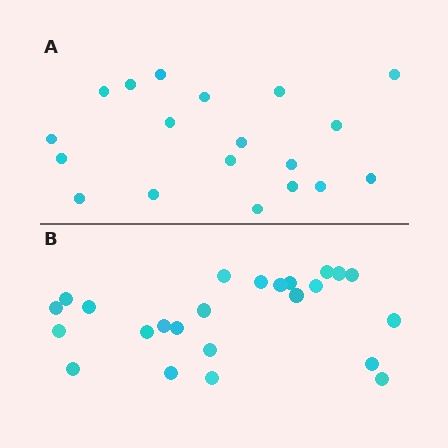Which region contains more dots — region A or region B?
Region B (the bottom region) has more dots.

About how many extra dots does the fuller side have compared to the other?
Region B has about 5 more dots than region A.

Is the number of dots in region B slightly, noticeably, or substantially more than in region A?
Region B has noticeably more, but not dramatically so. The ratio is roughly 1.3 to 1.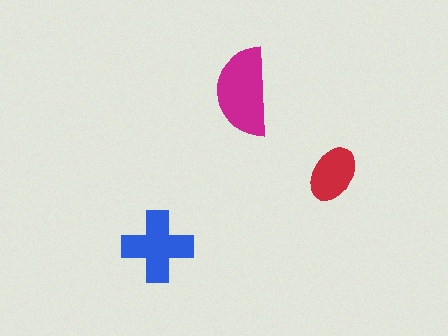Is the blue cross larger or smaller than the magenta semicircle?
Smaller.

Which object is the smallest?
The red ellipse.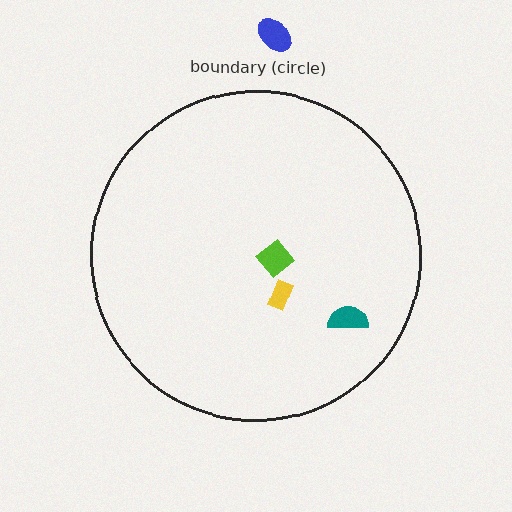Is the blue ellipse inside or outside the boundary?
Outside.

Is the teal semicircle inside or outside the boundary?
Inside.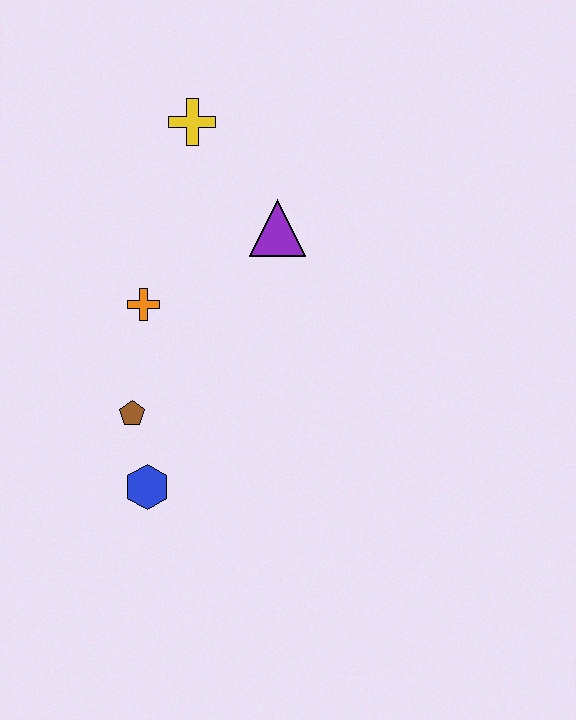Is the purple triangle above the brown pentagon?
Yes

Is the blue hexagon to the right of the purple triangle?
No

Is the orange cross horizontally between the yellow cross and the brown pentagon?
Yes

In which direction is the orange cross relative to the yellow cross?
The orange cross is below the yellow cross.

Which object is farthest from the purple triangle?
The blue hexagon is farthest from the purple triangle.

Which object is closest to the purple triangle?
The yellow cross is closest to the purple triangle.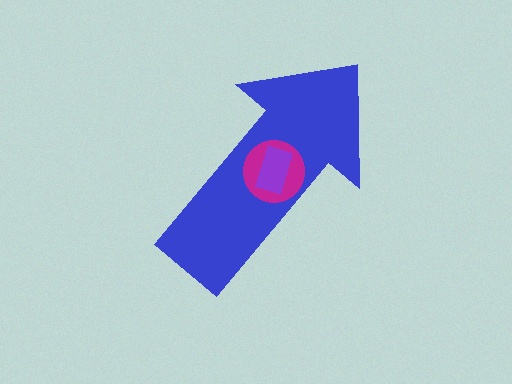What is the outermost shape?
The blue arrow.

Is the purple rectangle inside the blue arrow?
Yes.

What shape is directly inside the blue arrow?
The magenta circle.